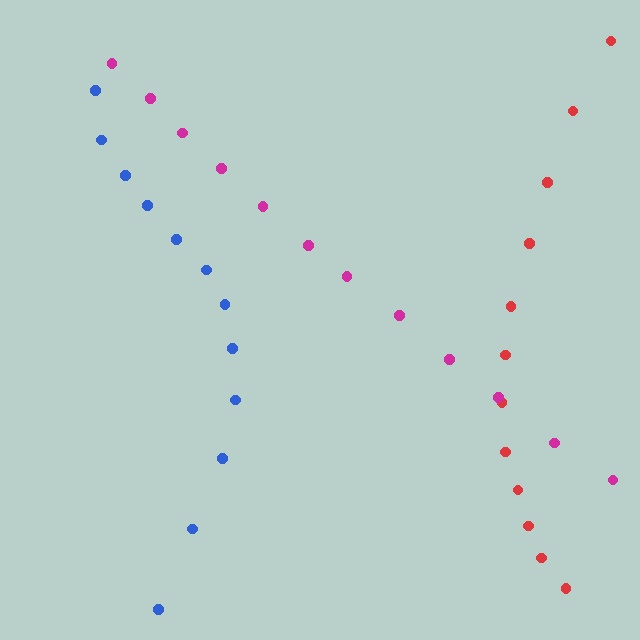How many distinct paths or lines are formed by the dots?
There are 3 distinct paths.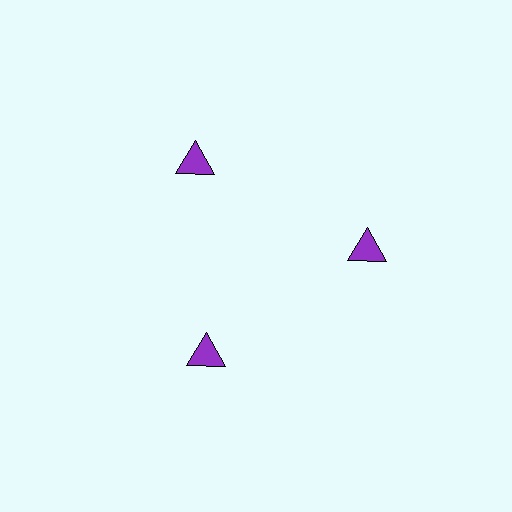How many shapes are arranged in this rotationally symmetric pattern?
There are 3 shapes, arranged in 3 groups of 1.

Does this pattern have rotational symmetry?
Yes, this pattern has 3-fold rotational symmetry. It looks the same after rotating 120 degrees around the center.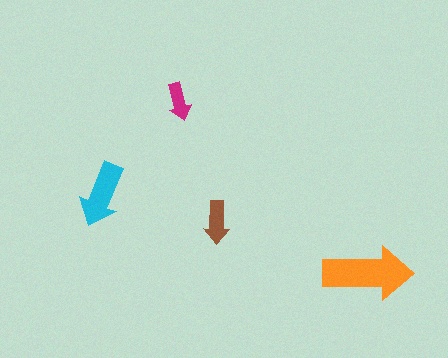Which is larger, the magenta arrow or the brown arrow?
The brown one.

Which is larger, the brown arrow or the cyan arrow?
The cyan one.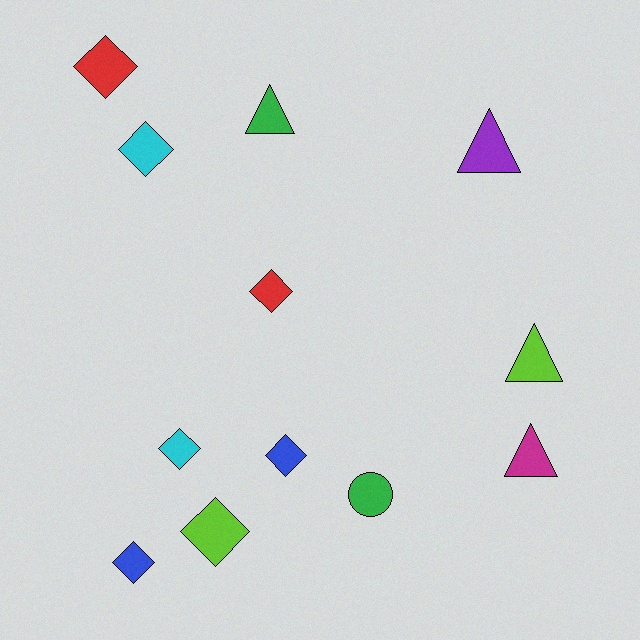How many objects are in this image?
There are 12 objects.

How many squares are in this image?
There are no squares.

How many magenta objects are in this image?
There is 1 magenta object.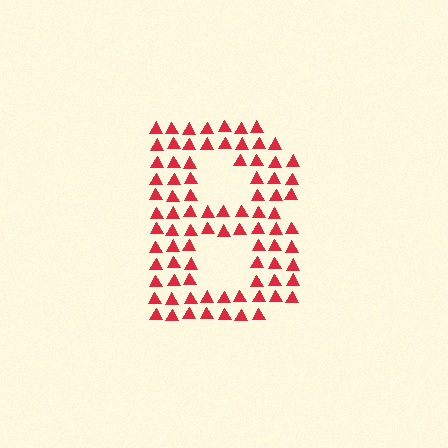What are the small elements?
The small elements are triangles.